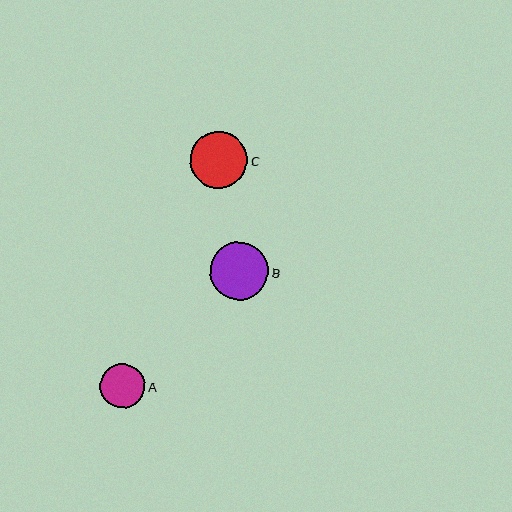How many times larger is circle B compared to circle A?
Circle B is approximately 1.3 times the size of circle A.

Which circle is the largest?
Circle B is the largest with a size of approximately 58 pixels.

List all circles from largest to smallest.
From largest to smallest: B, C, A.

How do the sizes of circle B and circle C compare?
Circle B and circle C are approximately the same size.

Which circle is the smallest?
Circle A is the smallest with a size of approximately 45 pixels.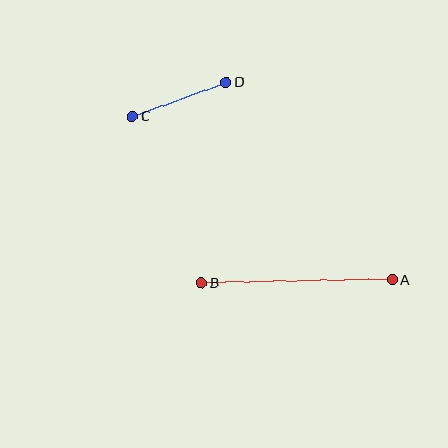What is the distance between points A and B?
The distance is approximately 191 pixels.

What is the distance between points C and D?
The distance is approximately 100 pixels.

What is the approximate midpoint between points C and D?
The midpoint is at approximately (179, 99) pixels.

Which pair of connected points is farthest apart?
Points A and B are farthest apart.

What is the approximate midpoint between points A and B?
The midpoint is at approximately (297, 281) pixels.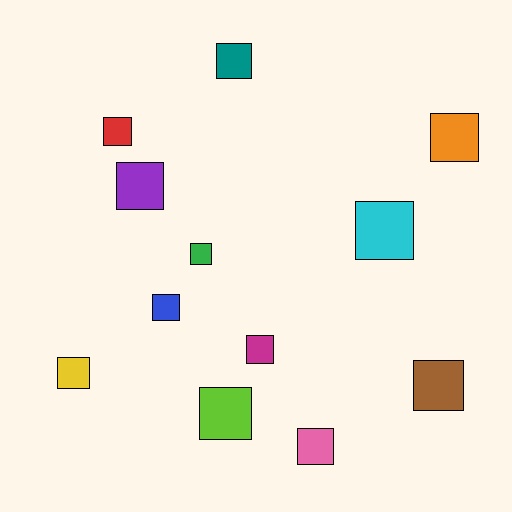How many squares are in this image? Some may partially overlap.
There are 12 squares.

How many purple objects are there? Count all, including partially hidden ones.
There is 1 purple object.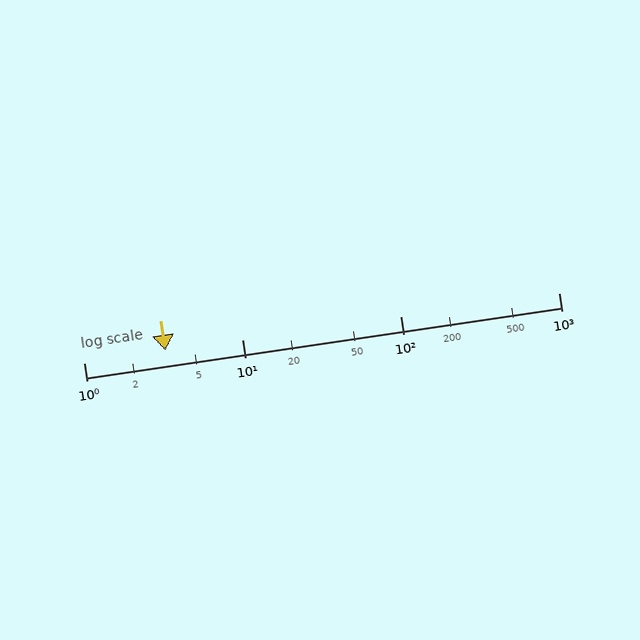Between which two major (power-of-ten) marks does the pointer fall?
The pointer is between 1 and 10.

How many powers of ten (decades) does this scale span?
The scale spans 3 decades, from 1 to 1000.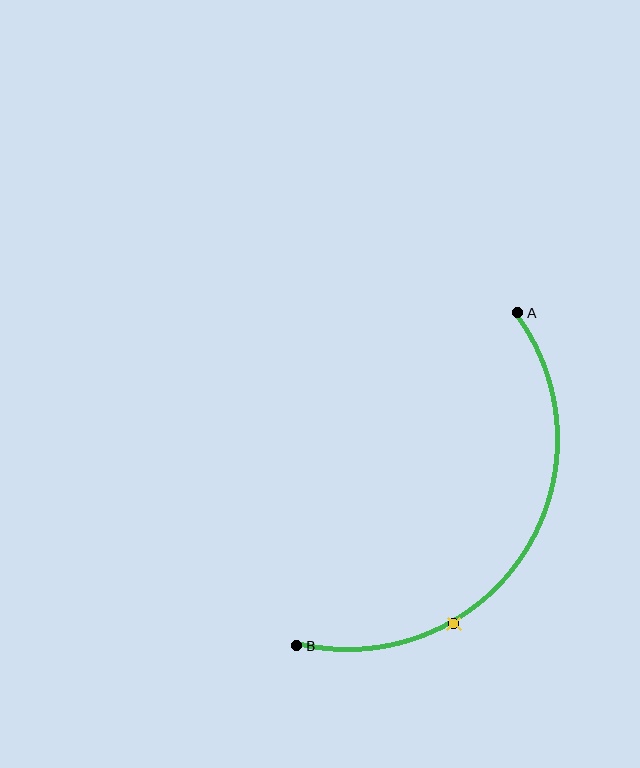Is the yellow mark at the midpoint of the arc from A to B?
No. The yellow mark lies on the arc but is closer to endpoint B. The arc midpoint would be at the point on the curve equidistant along the arc from both A and B.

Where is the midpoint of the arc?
The arc midpoint is the point on the curve farthest from the straight line joining A and B. It sits to the right of that line.